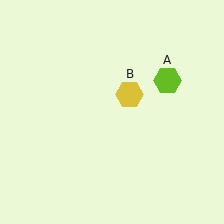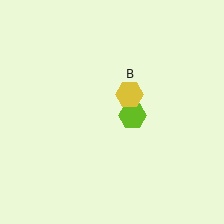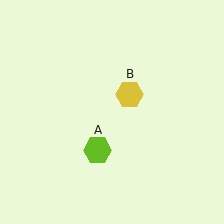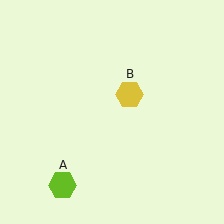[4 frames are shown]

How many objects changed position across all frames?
1 object changed position: lime hexagon (object A).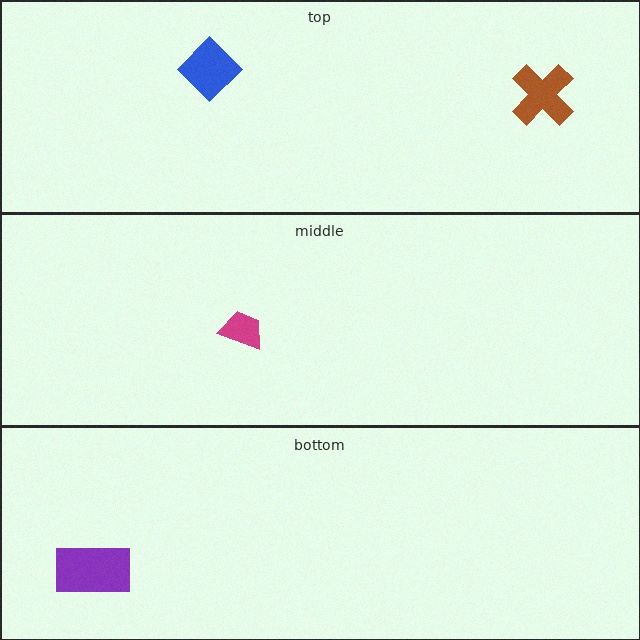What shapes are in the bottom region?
The purple rectangle.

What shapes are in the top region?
The blue diamond, the brown cross.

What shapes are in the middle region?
The magenta trapezoid.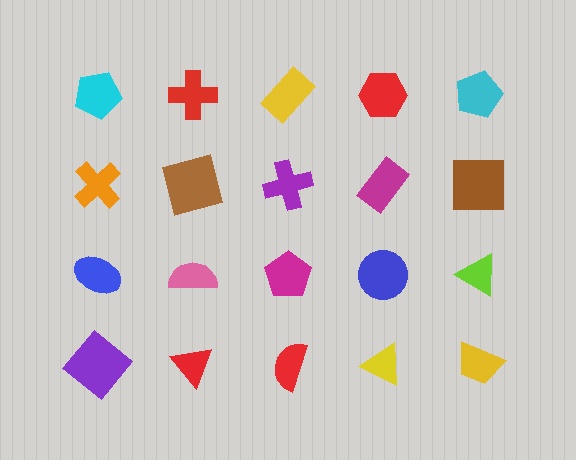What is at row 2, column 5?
A brown square.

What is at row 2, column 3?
A purple cross.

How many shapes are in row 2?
5 shapes.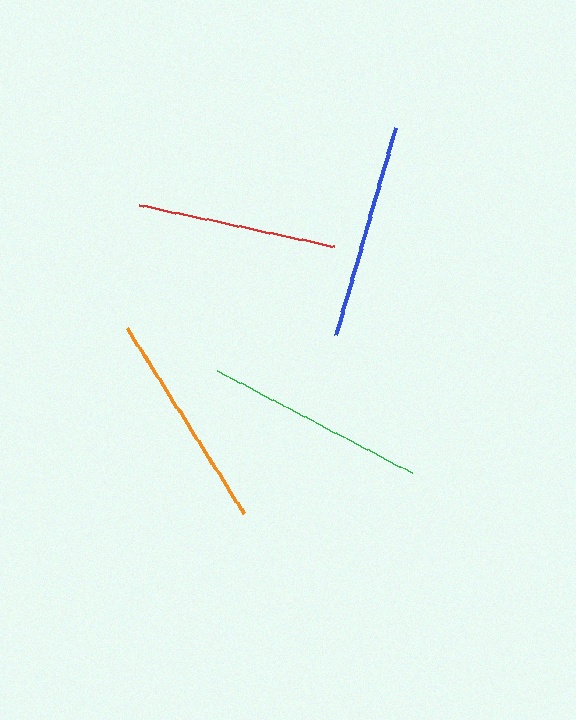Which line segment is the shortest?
The red line is the shortest at approximately 200 pixels.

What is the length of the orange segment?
The orange segment is approximately 219 pixels long.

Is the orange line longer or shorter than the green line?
The orange line is longer than the green line.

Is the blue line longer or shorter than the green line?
The green line is longer than the blue line.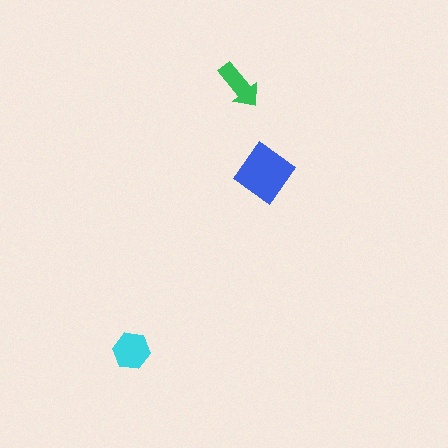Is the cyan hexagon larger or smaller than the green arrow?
Larger.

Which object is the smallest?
The green arrow.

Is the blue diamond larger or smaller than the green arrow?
Larger.